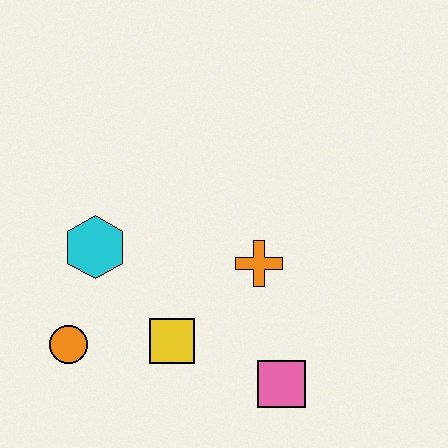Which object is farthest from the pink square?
The cyan hexagon is farthest from the pink square.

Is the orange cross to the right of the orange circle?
Yes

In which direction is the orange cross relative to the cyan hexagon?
The orange cross is to the right of the cyan hexagon.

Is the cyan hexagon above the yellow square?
Yes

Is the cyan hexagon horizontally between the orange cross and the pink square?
No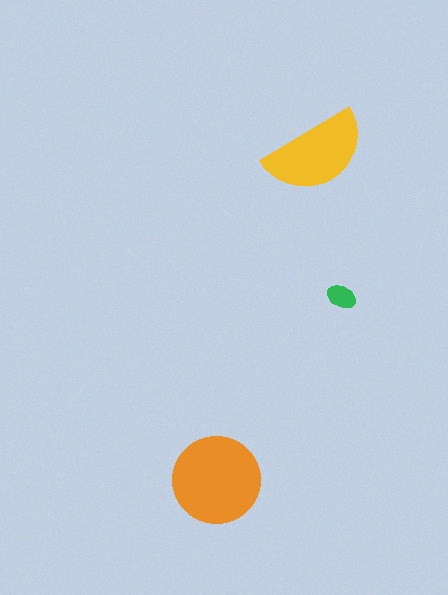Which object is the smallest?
The green ellipse.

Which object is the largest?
The orange circle.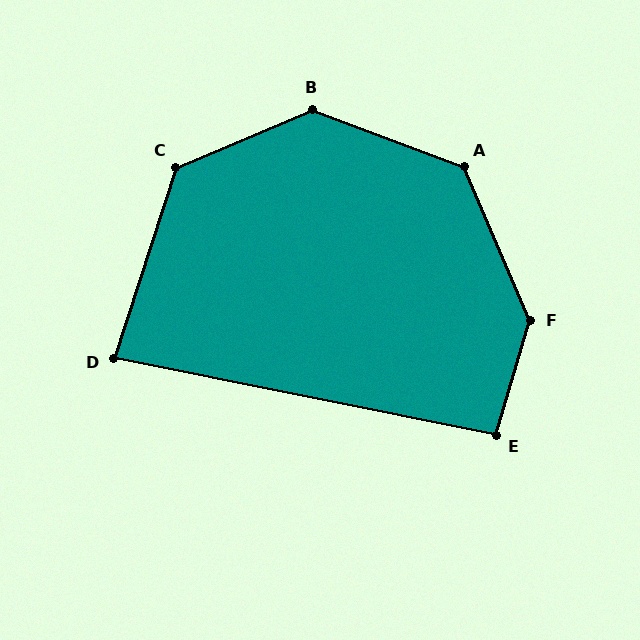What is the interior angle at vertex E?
Approximately 95 degrees (obtuse).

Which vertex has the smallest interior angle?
D, at approximately 83 degrees.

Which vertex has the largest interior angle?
F, at approximately 140 degrees.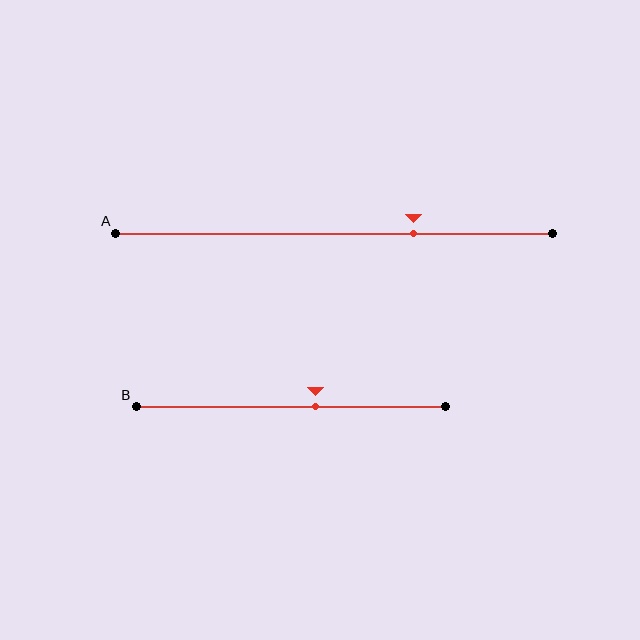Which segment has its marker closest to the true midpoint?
Segment B has its marker closest to the true midpoint.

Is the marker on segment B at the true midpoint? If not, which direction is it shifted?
No, the marker on segment B is shifted to the right by about 8% of the segment length.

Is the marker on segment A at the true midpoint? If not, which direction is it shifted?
No, the marker on segment A is shifted to the right by about 18% of the segment length.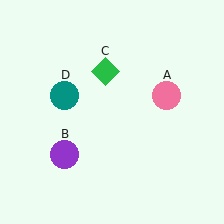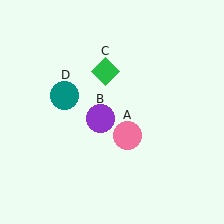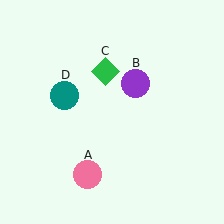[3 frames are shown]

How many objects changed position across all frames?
2 objects changed position: pink circle (object A), purple circle (object B).